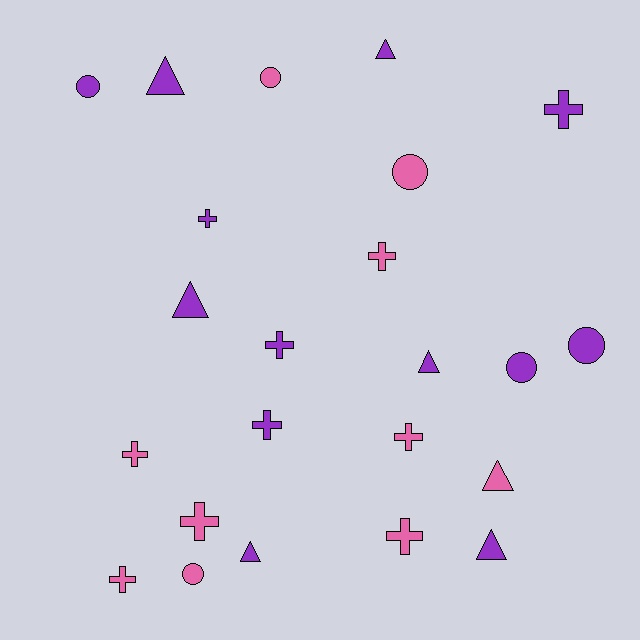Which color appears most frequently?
Purple, with 13 objects.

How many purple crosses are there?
There are 4 purple crosses.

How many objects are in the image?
There are 23 objects.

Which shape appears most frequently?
Cross, with 10 objects.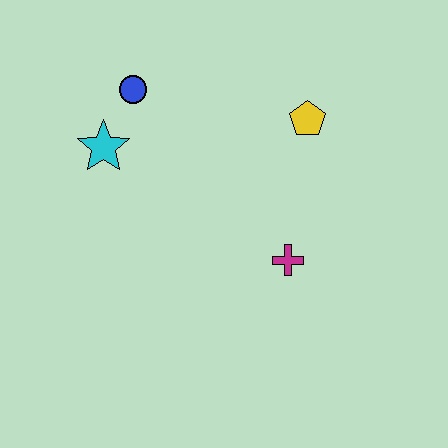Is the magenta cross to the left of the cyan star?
No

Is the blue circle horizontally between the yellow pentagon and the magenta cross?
No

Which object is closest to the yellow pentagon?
The magenta cross is closest to the yellow pentagon.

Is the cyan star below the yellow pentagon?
Yes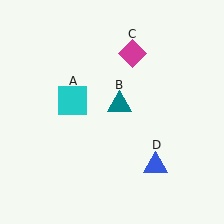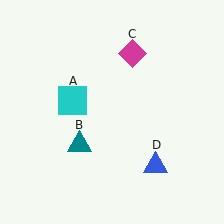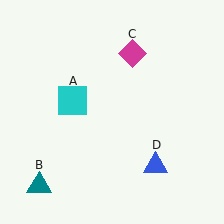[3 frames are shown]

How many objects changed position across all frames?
1 object changed position: teal triangle (object B).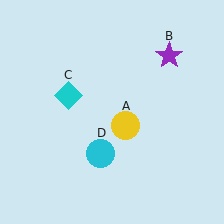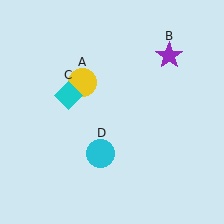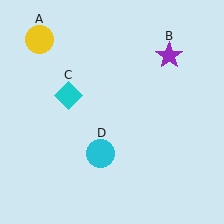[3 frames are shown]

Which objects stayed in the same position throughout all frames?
Purple star (object B) and cyan diamond (object C) and cyan circle (object D) remained stationary.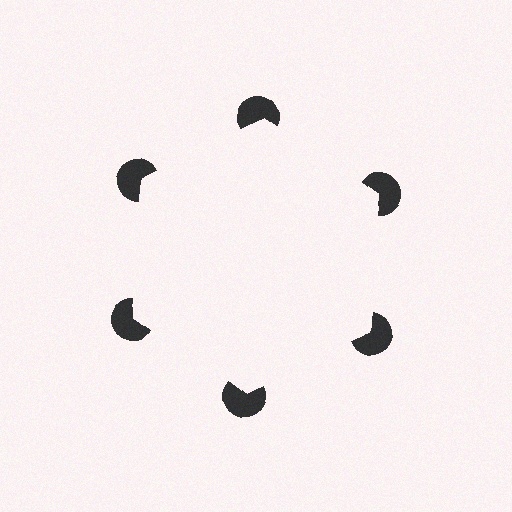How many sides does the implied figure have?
6 sides.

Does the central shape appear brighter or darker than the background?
It typically appears slightly brighter than the background, even though no actual brightness change is drawn.